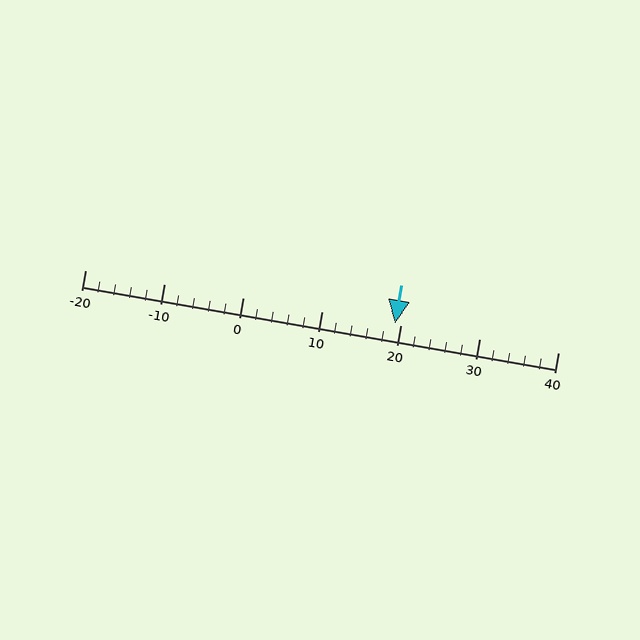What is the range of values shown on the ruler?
The ruler shows values from -20 to 40.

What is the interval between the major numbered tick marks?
The major tick marks are spaced 10 units apart.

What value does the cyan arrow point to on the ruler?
The cyan arrow points to approximately 19.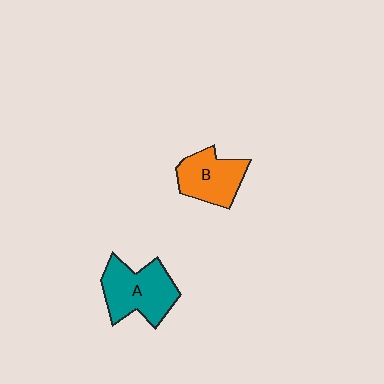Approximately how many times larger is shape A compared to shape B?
Approximately 1.3 times.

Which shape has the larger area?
Shape A (teal).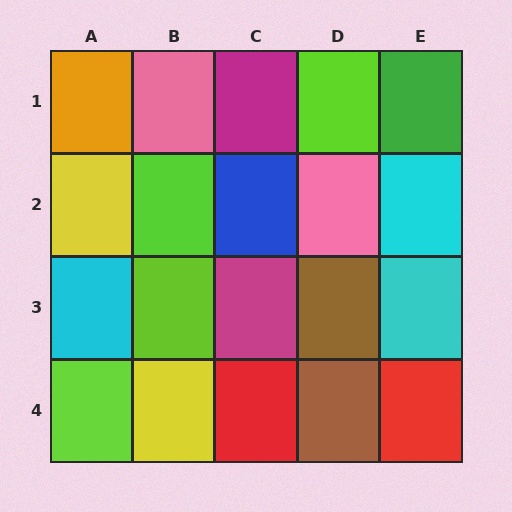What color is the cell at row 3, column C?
Magenta.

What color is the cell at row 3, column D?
Brown.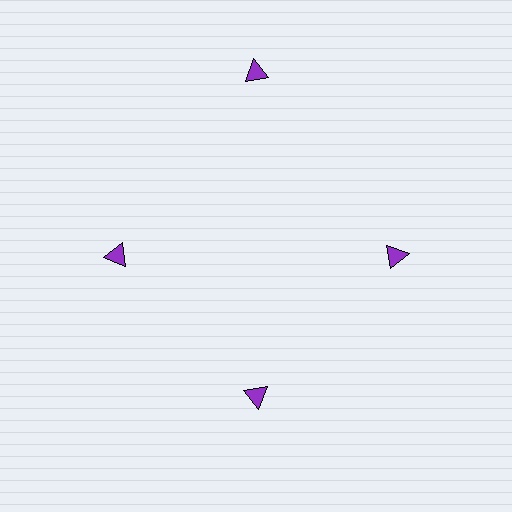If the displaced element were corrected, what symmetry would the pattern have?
It would have 4-fold rotational symmetry — the pattern would map onto itself every 90 degrees.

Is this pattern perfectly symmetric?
No. The 4 purple triangles are arranged in a ring, but one element near the 12 o'clock position is pushed outward from the center, breaking the 4-fold rotational symmetry.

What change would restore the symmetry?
The symmetry would be restored by moving it inward, back onto the ring so that all 4 triangles sit at equal angles and equal distance from the center.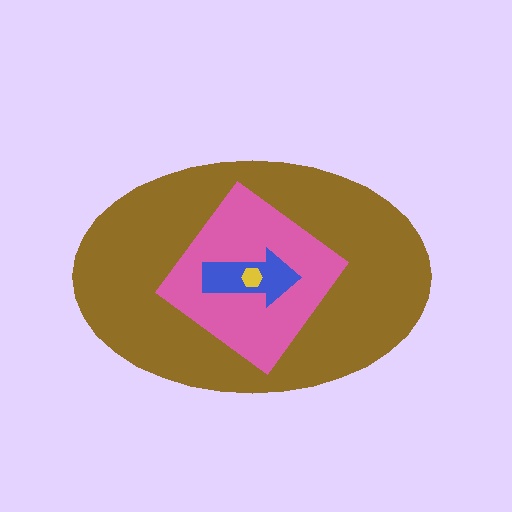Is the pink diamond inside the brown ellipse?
Yes.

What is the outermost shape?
The brown ellipse.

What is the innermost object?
The yellow hexagon.